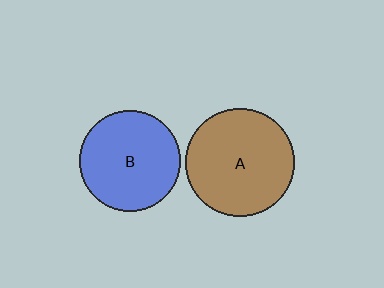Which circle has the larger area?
Circle A (brown).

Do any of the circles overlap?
No, none of the circles overlap.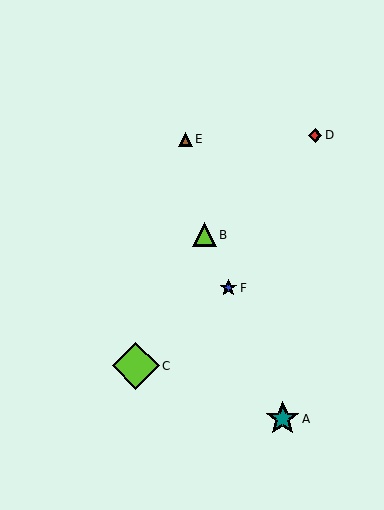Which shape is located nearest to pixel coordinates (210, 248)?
The lime triangle (labeled B) at (204, 235) is nearest to that location.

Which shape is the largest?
The lime diamond (labeled C) is the largest.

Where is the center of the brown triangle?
The center of the brown triangle is at (185, 139).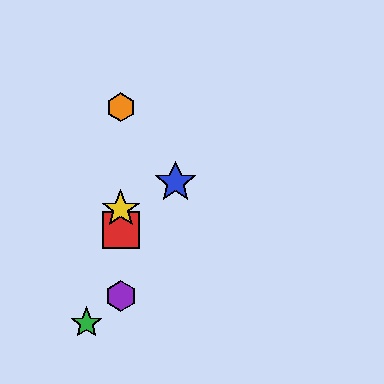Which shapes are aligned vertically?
The red square, the yellow star, the purple hexagon, the orange hexagon are aligned vertically.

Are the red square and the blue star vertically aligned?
No, the red square is at x≈121 and the blue star is at x≈176.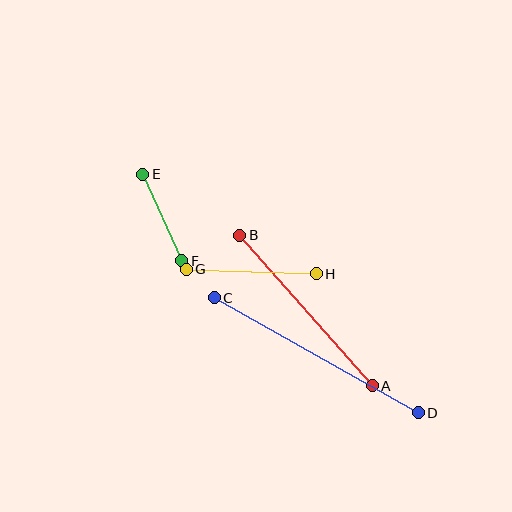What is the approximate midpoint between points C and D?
The midpoint is at approximately (316, 355) pixels.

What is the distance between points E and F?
The distance is approximately 95 pixels.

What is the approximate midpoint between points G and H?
The midpoint is at approximately (251, 272) pixels.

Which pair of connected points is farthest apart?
Points C and D are farthest apart.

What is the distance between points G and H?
The distance is approximately 130 pixels.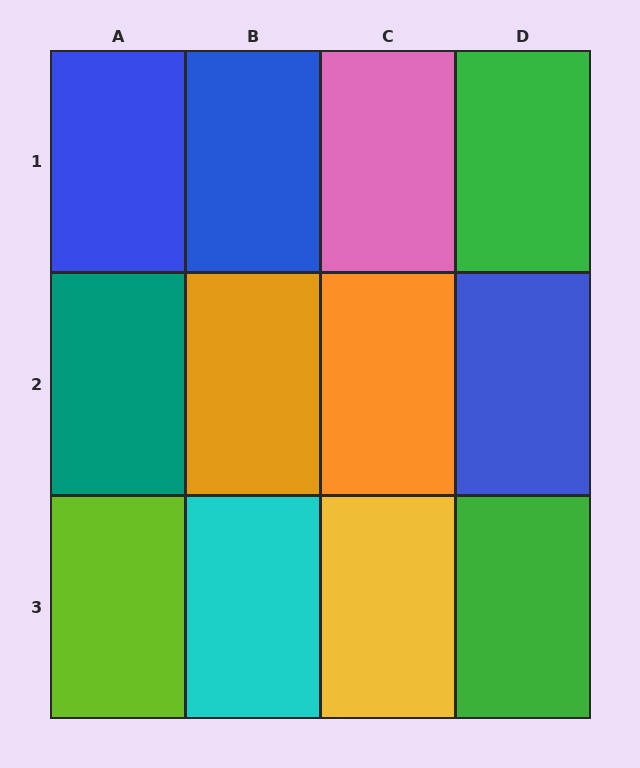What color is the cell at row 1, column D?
Green.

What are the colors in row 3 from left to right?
Lime, cyan, yellow, green.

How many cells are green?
2 cells are green.